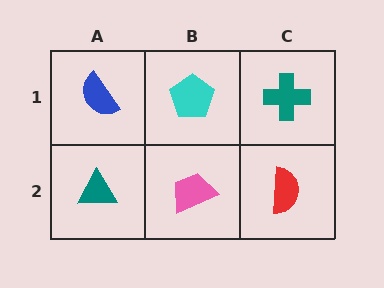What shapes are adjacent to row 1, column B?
A pink trapezoid (row 2, column B), a blue semicircle (row 1, column A), a teal cross (row 1, column C).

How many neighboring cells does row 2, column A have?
2.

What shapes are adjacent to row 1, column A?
A teal triangle (row 2, column A), a cyan pentagon (row 1, column B).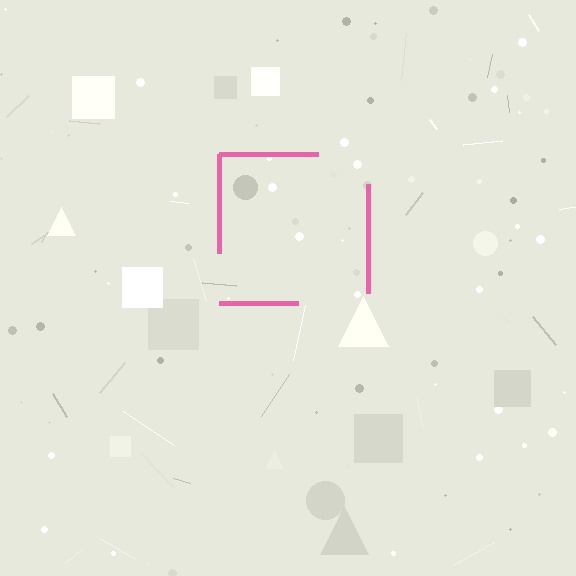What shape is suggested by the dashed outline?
The dashed outline suggests a square.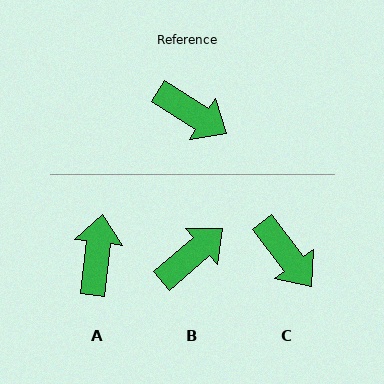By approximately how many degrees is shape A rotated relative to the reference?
Approximately 115 degrees counter-clockwise.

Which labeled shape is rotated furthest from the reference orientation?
A, about 115 degrees away.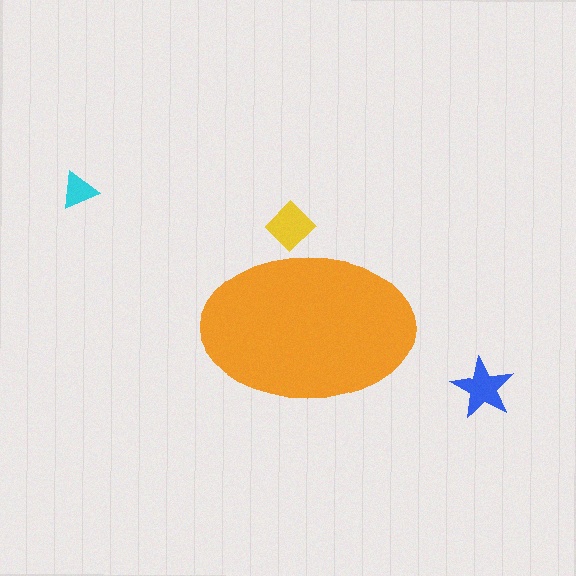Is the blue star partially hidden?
No, the blue star is fully visible.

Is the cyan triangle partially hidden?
No, the cyan triangle is fully visible.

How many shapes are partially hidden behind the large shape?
1 shape is partially hidden.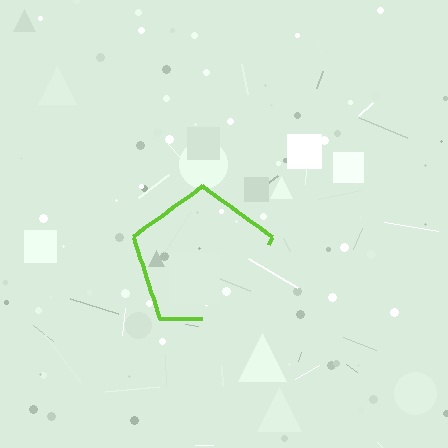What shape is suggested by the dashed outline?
The dashed outline suggests a pentagon.